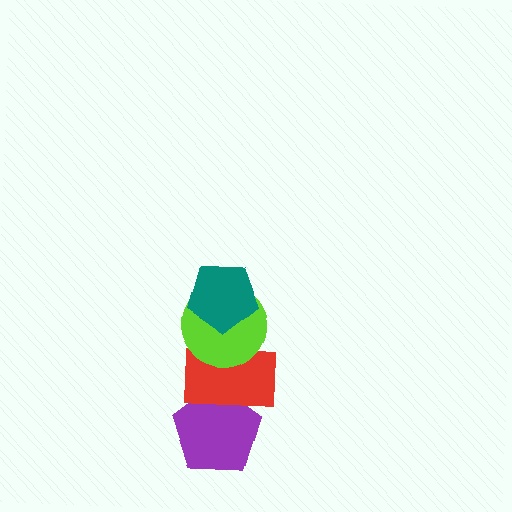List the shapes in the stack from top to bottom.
From top to bottom: the teal pentagon, the lime circle, the red rectangle, the purple pentagon.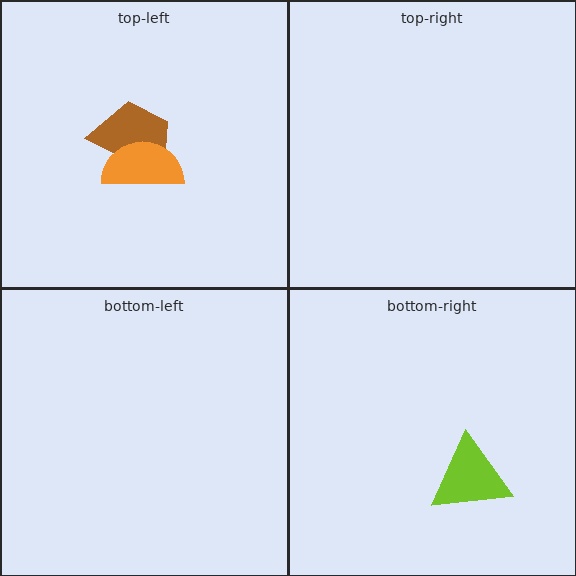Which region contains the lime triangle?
The bottom-right region.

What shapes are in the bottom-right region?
The lime triangle.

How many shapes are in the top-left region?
2.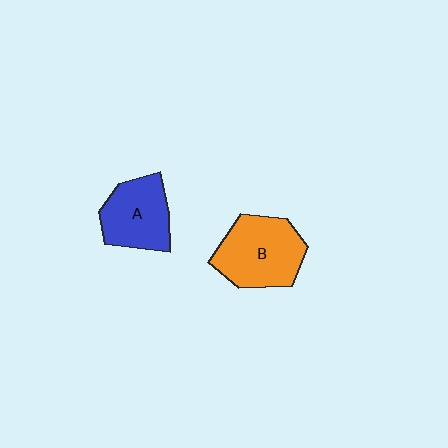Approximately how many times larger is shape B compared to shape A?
Approximately 1.3 times.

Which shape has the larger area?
Shape B (orange).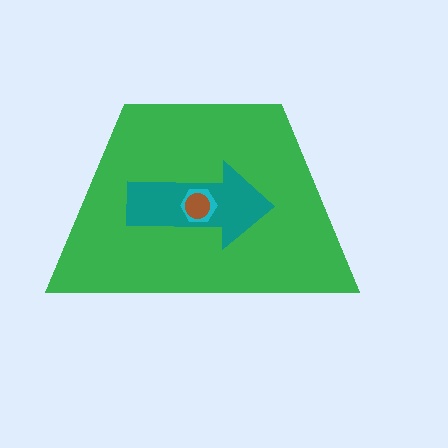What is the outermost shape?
The green trapezoid.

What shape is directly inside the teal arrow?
The cyan hexagon.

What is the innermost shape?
The brown circle.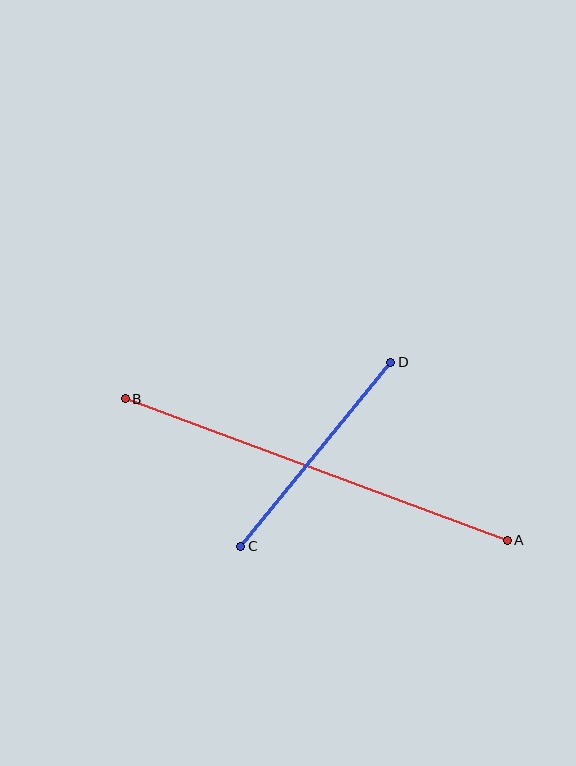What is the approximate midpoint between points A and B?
The midpoint is at approximately (316, 469) pixels.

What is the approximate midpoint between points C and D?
The midpoint is at approximately (316, 454) pixels.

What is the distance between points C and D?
The distance is approximately 237 pixels.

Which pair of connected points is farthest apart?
Points A and B are farthest apart.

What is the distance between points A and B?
The distance is approximately 407 pixels.